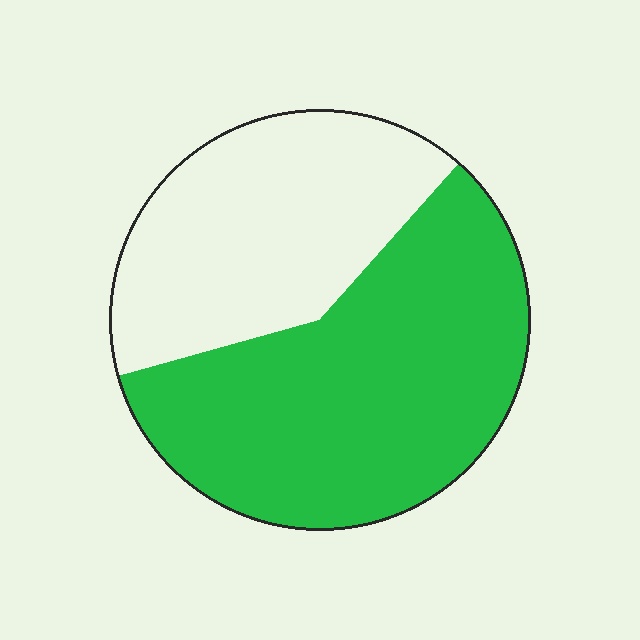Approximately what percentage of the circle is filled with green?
Approximately 60%.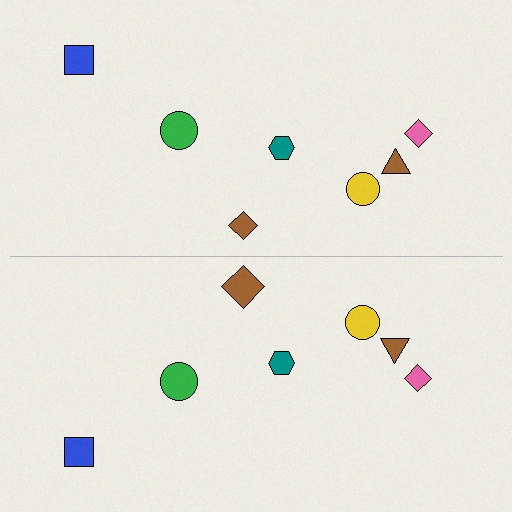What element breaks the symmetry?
The brown diamond on the bottom side has a different size than its mirror counterpart.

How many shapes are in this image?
There are 14 shapes in this image.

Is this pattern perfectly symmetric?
No, the pattern is not perfectly symmetric. The brown diamond on the bottom side has a different size than its mirror counterpart.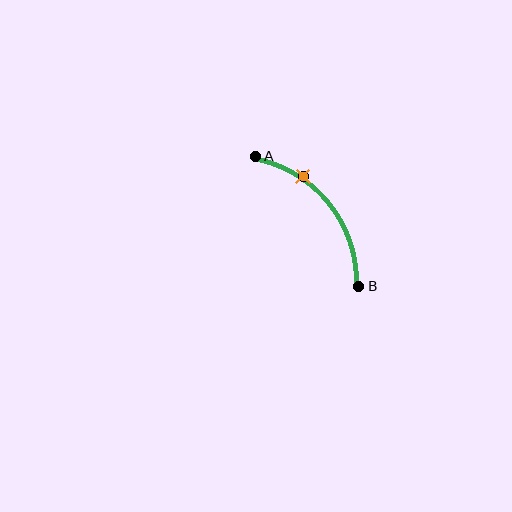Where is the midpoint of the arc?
The arc midpoint is the point on the curve farthest from the straight line joining A and B. It sits above and to the right of that line.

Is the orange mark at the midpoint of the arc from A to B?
No. The orange mark lies on the arc but is closer to endpoint A. The arc midpoint would be at the point on the curve equidistant along the arc from both A and B.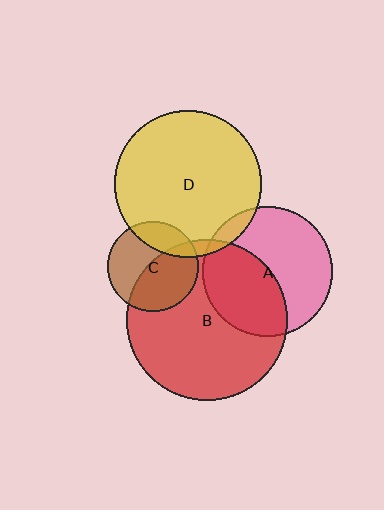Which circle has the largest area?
Circle B (red).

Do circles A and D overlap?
Yes.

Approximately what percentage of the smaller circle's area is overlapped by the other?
Approximately 5%.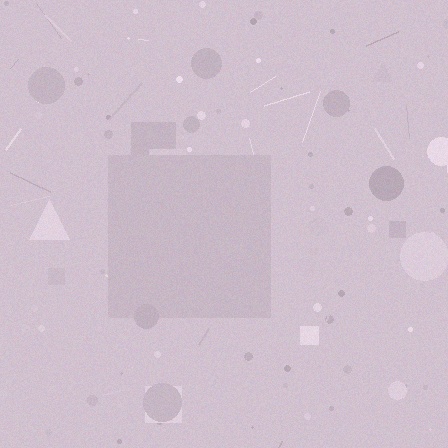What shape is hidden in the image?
A square is hidden in the image.